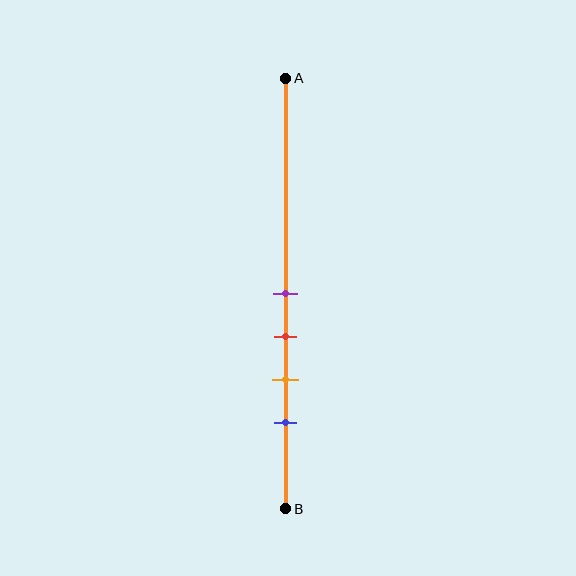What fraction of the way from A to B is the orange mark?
The orange mark is approximately 70% (0.7) of the way from A to B.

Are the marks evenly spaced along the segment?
Yes, the marks are approximately evenly spaced.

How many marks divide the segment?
There are 4 marks dividing the segment.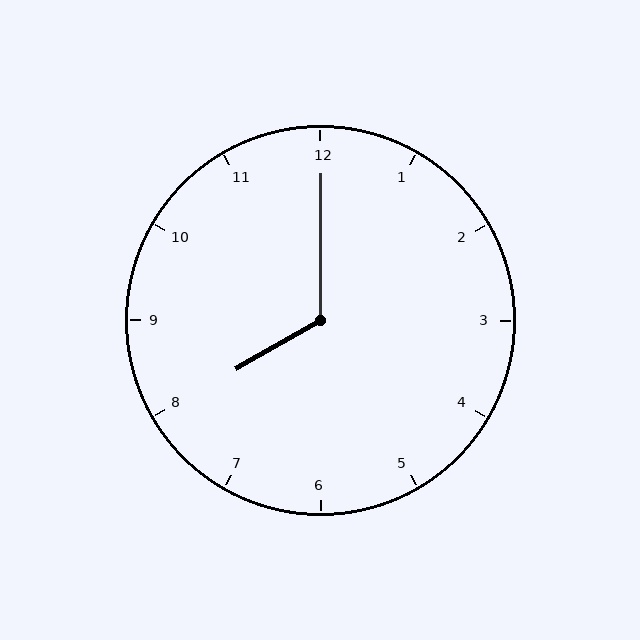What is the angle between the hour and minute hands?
Approximately 120 degrees.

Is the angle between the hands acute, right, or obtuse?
It is obtuse.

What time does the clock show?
8:00.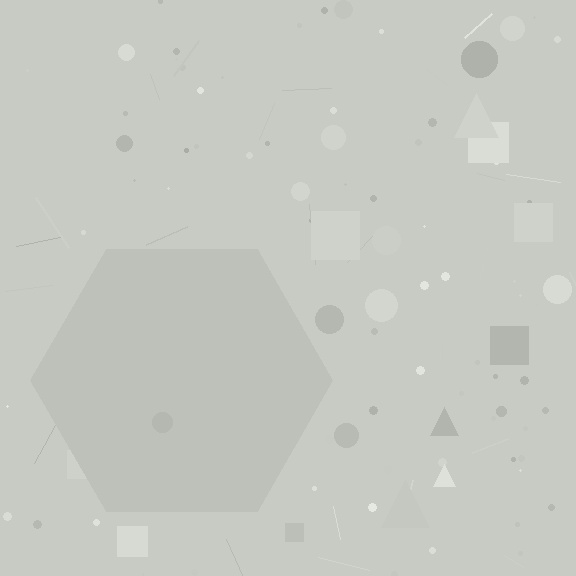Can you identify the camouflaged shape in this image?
The camouflaged shape is a hexagon.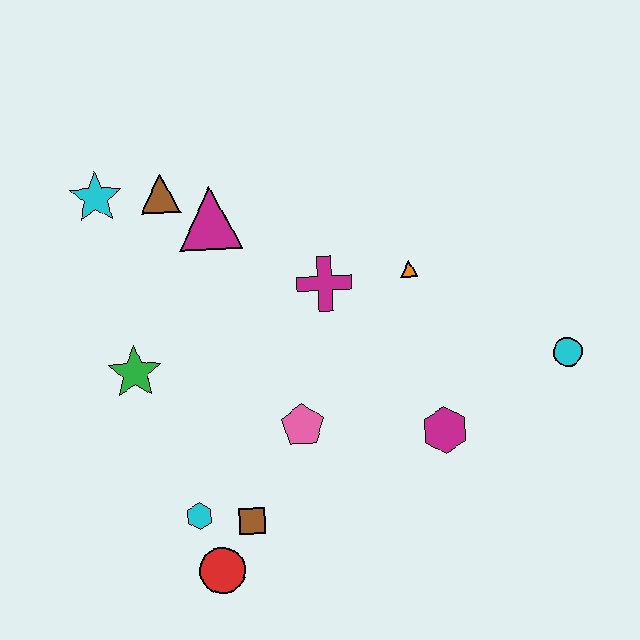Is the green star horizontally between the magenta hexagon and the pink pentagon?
No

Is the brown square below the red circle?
No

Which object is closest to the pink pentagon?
The brown square is closest to the pink pentagon.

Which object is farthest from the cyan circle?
The cyan star is farthest from the cyan circle.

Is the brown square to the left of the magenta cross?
Yes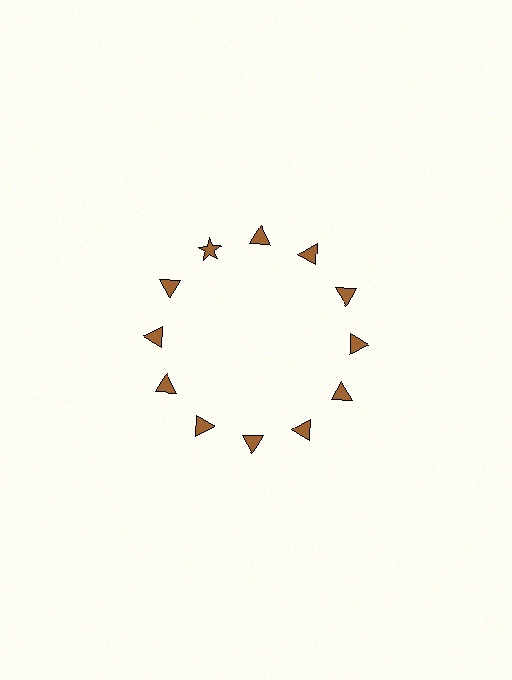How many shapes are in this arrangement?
There are 12 shapes arranged in a ring pattern.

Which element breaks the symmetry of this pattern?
The brown star at roughly the 11 o'clock position breaks the symmetry. All other shapes are brown triangles.